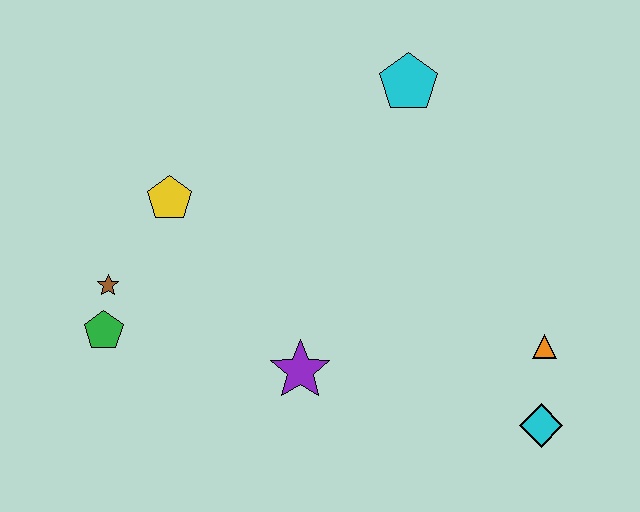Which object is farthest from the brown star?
The cyan diamond is farthest from the brown star.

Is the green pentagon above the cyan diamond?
Yes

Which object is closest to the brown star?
The green pentagon is closest to the brown star.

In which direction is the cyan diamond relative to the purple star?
The cyan diamond is to the right of the purple star.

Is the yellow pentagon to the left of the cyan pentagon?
Yes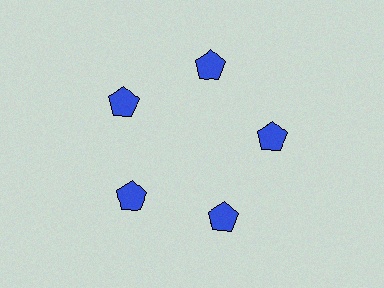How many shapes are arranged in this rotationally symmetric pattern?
There are 5 shapes, arranged in 5 groups of 1.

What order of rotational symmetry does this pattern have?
This pattern has 5-fold rotational symmetry.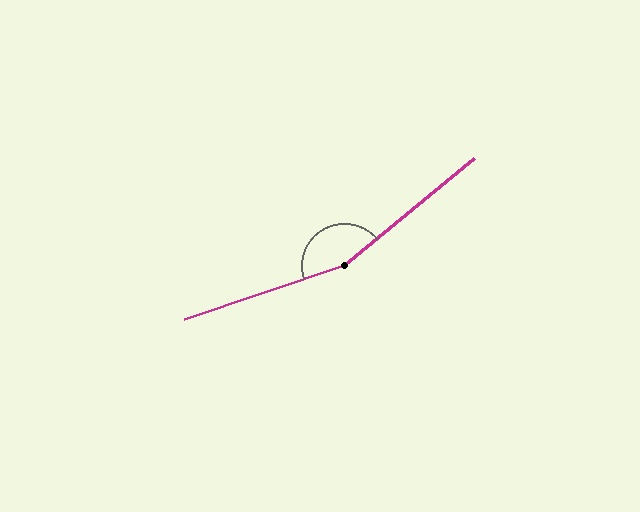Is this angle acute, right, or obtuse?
It is obtuse.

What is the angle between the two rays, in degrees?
Approximately 159 degrees.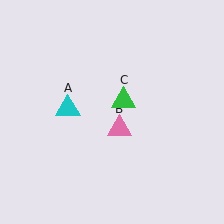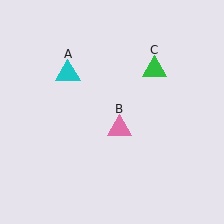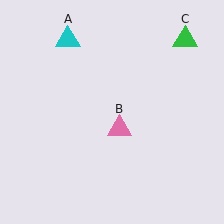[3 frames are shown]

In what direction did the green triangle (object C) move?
The green triangle (object C) moved up and to the right.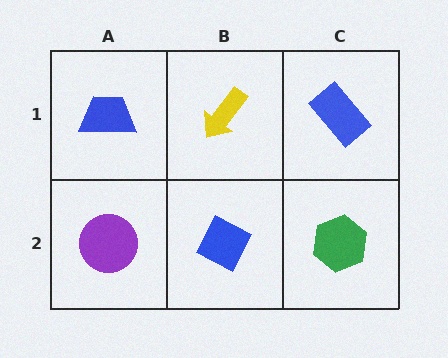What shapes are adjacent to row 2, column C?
A blue rectangle (row 1, column C), a blue diamond (row 2, column B).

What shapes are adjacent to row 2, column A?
A blue trapezoid (row 1, column A), a blue diamond (row 2, column B).